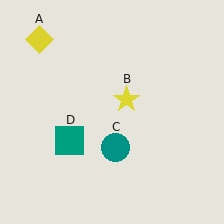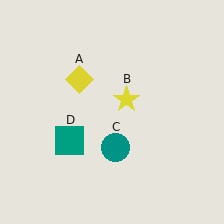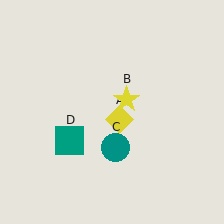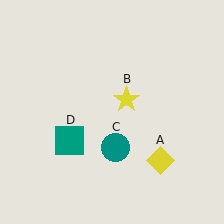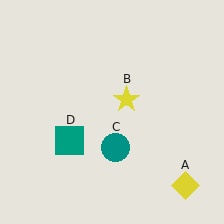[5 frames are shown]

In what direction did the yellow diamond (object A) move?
The yellow diamond (object A) moved down and to the right.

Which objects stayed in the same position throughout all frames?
Yellow star (object B) and teal circle (object C) and teal square (object D) remained stationary.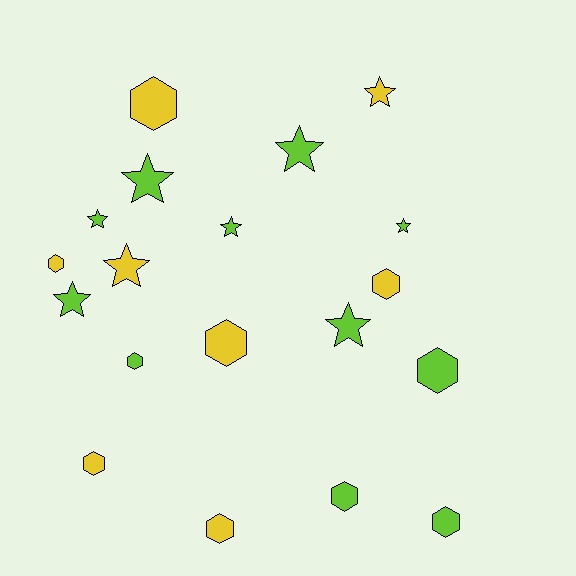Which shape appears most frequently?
Hexagon, with 10 objects.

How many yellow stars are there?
There are 2 yellow stars.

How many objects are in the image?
There are 19 objects.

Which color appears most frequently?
Lime, with 11 objects.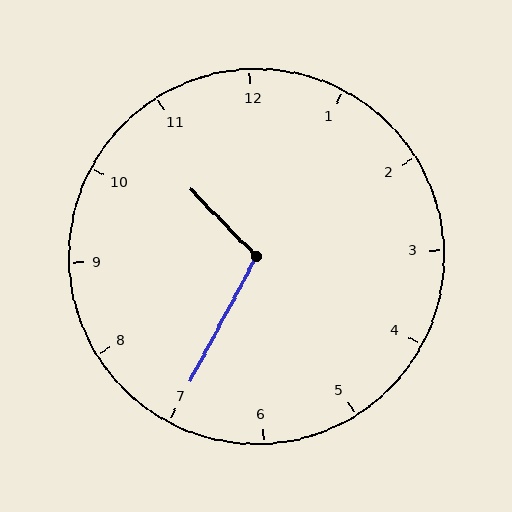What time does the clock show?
10:35.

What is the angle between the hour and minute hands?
Approximately 108 degrees.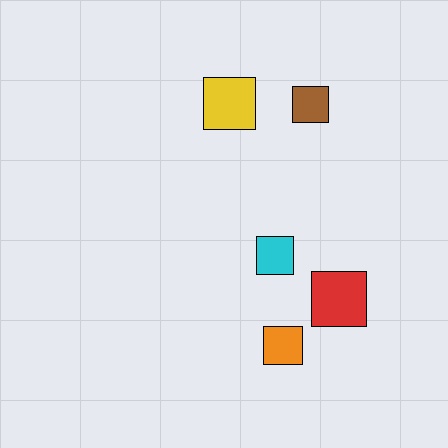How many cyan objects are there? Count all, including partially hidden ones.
There is 1 cyan object.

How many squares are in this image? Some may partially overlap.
There are 5 squares.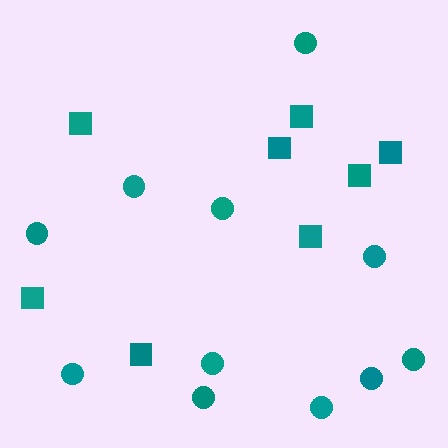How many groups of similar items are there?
There are 2 groups: one group of squares (8) and one group of circles (11).